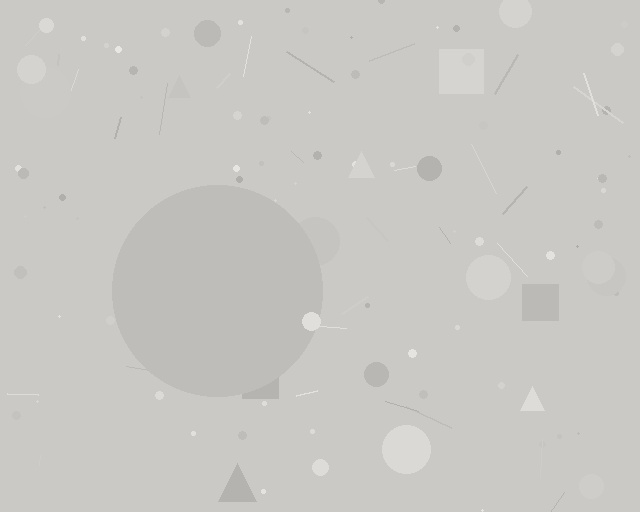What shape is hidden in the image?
A circle is hidden in the image.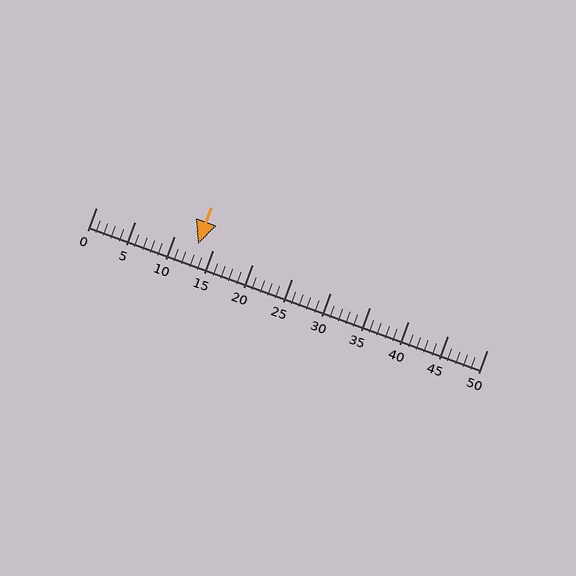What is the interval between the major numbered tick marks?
The major tick marks are spaced 5 units apart.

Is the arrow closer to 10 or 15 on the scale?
The arrow is closer to 15.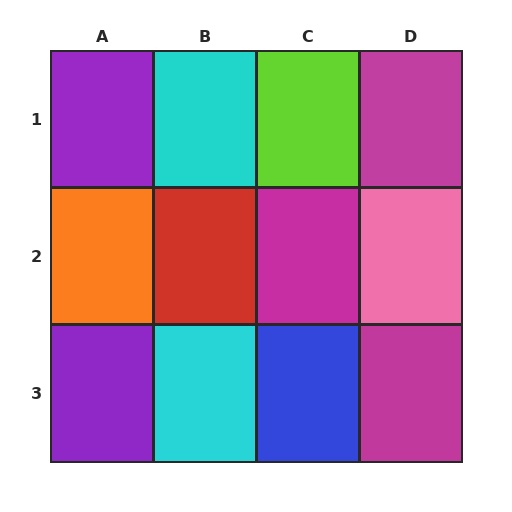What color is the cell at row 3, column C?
Blue.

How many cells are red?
1 cell is red.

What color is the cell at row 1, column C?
Lime.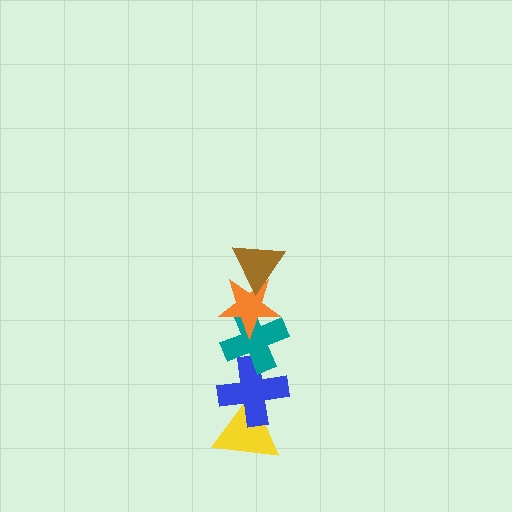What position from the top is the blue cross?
The blue cross is 4th from the top.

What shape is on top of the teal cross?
The orange star is on top of the teal cross.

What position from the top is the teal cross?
The teal cross is 3rd from the top.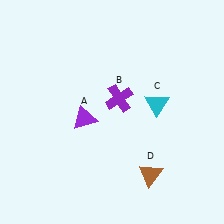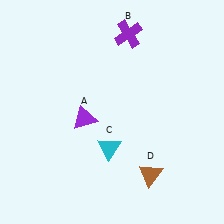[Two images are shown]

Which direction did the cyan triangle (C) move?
The cyan triangle (C) moved left.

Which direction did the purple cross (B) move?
The purple cross (B) moved up.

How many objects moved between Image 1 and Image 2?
2 objects moved between the two images.